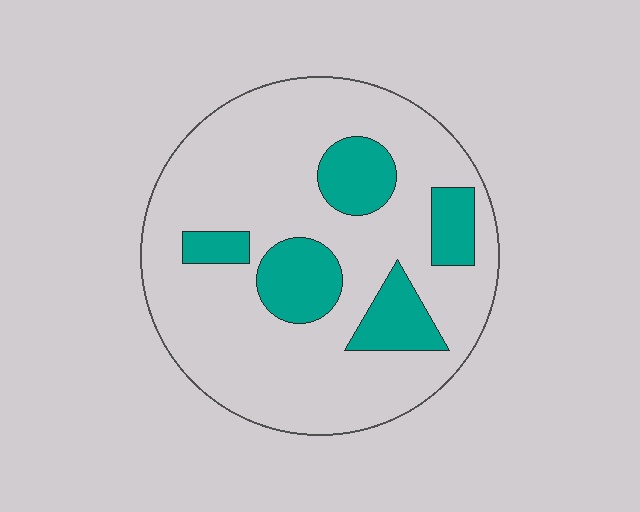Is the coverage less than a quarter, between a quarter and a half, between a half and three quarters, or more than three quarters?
Less than a quarter.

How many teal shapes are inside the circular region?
5.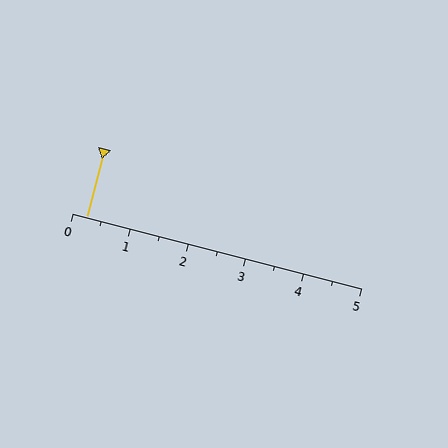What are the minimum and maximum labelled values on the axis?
The axis runs from 0 to 5.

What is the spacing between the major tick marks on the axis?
The major ticks are spaced 1 apart.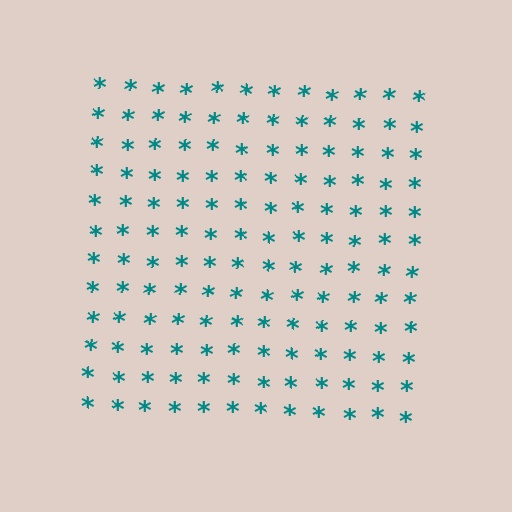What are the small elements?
The small elements are asterisks.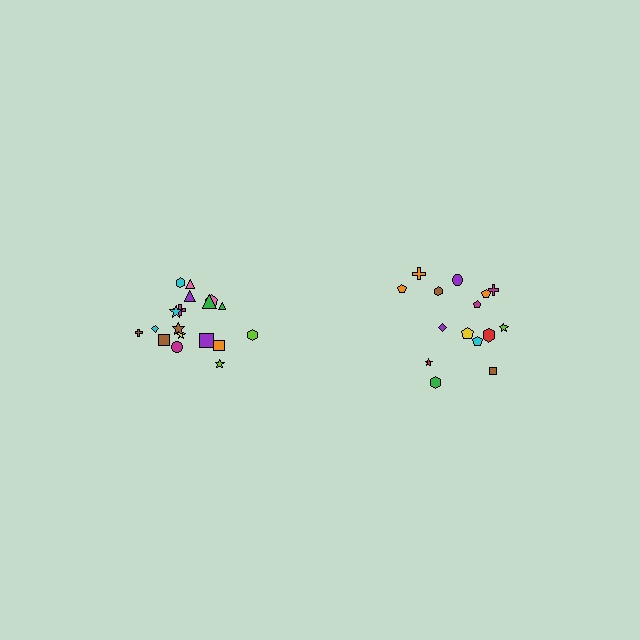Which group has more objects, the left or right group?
The left group.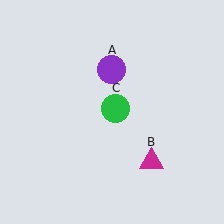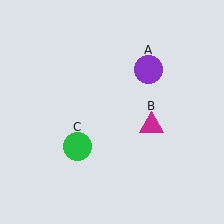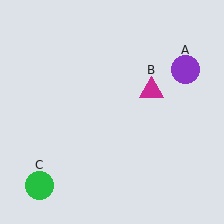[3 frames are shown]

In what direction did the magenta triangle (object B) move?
The magenta triangle (object B) moved up.